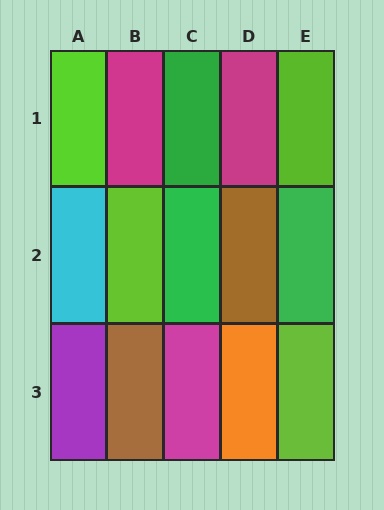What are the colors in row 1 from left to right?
Lime, magenta, green, magenta, lime.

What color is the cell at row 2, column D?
Brown.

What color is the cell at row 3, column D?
Orange.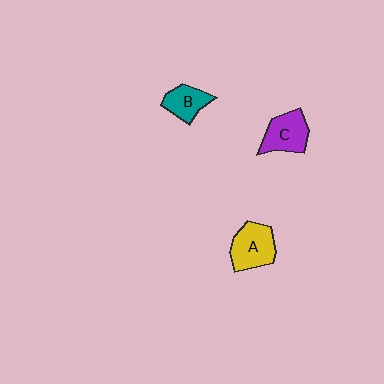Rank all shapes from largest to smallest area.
From largest to smallest: A (yellow), C (purple), B (teal).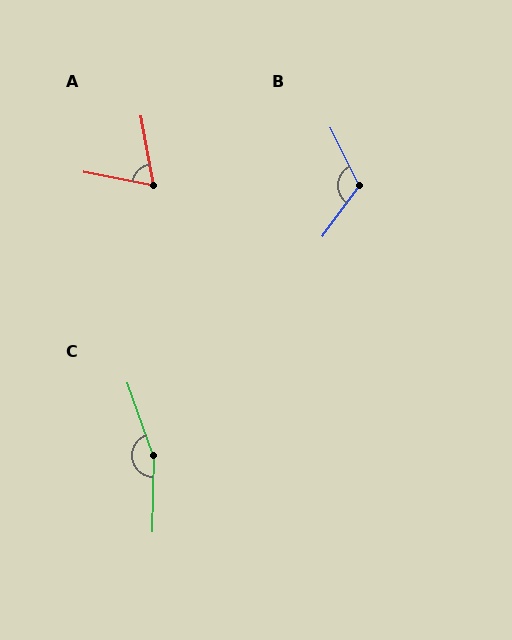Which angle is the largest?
C, at approximately 160 degrees.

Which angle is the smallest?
A, at approximately 69 degrees.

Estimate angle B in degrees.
Approximately 118 degrees.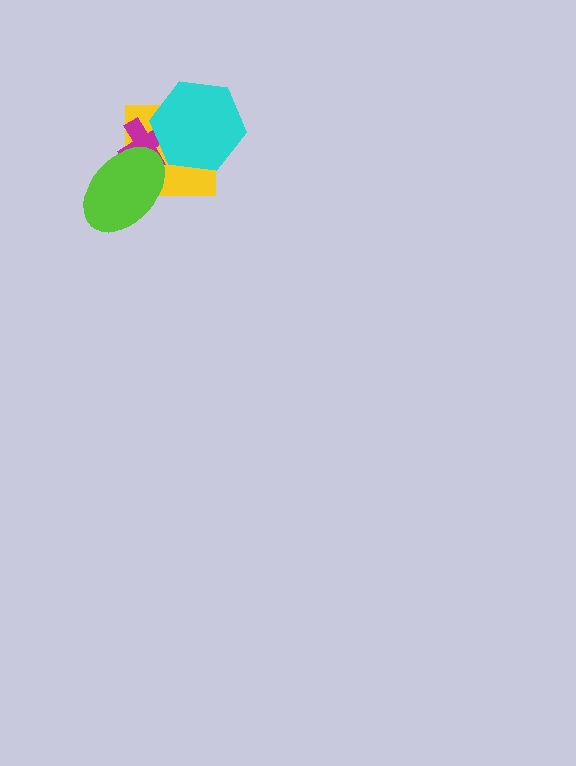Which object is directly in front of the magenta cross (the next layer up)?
The lime ellipse is directly in front of the magenta cross.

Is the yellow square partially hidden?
Yes, it is partially covered by another shape.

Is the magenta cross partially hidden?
Yes, it is partially covered by another shape.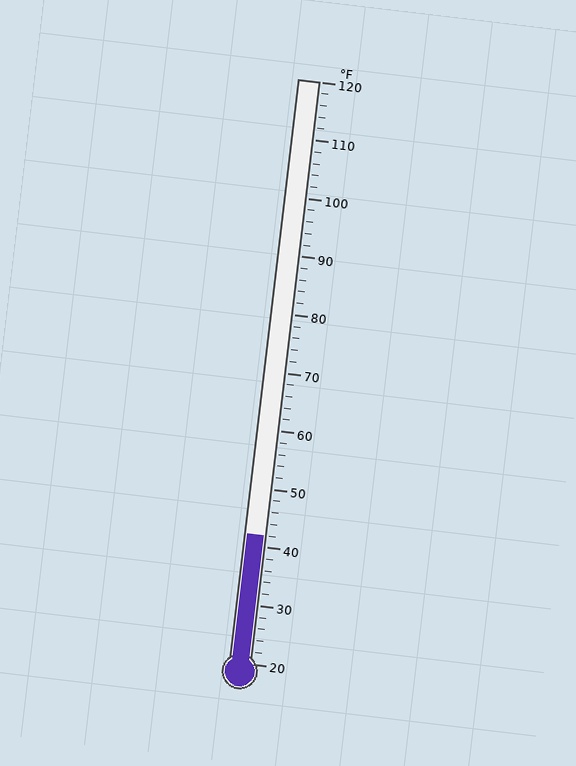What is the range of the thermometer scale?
The thermometer scale ranges from 20°F to 120°F.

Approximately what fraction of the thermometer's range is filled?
The thermometer is filled to approximately 20% of its range.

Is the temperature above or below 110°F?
The temperature is below 110°F.